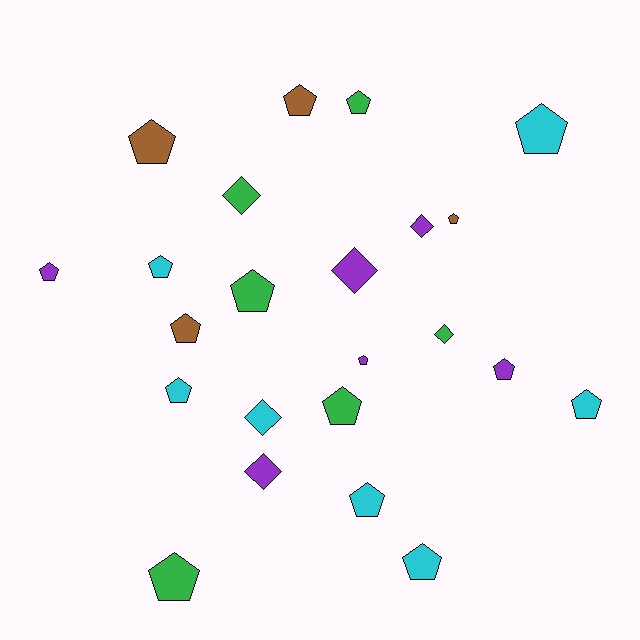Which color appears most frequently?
Cyan, with 7 objects.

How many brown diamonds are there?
There are no brown diamonds.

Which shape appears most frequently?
Pentagon, with 17 objects.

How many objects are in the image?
There are 23 objects.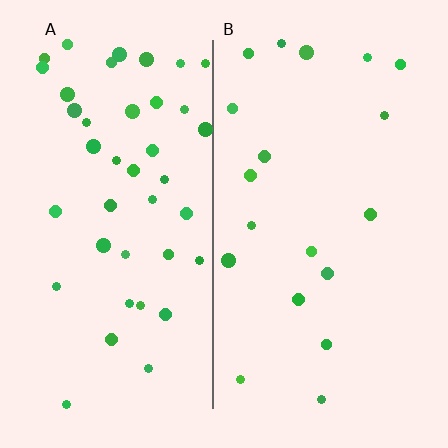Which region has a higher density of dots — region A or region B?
A (the left).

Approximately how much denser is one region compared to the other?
Approximately 2.3× — region A over region B.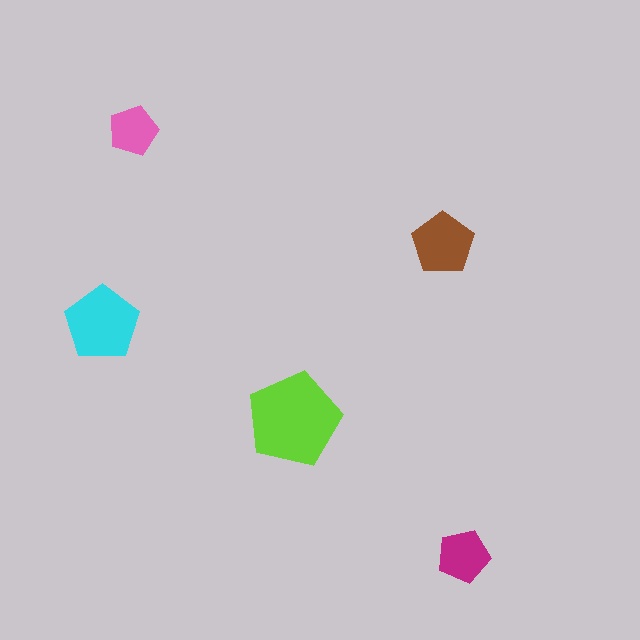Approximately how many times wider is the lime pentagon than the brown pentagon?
About 1.5 times wider.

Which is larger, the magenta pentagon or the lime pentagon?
The lime one.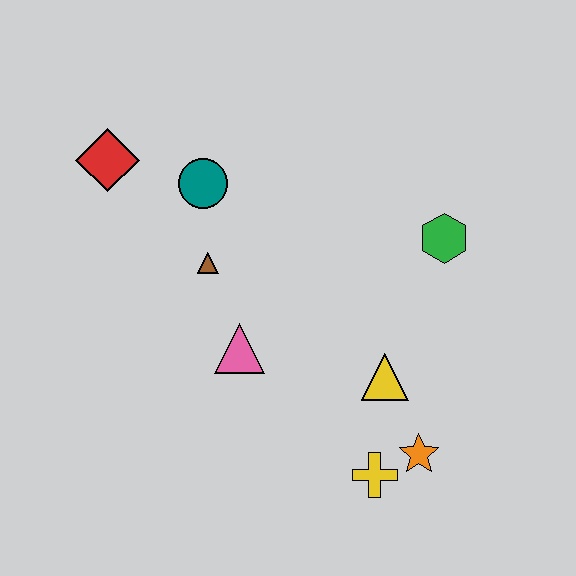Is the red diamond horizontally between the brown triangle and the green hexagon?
No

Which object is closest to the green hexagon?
The yellow triangle is closest to the green hexagon.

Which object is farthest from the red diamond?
The orange star is farthest from the red diamond.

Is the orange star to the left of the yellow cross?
No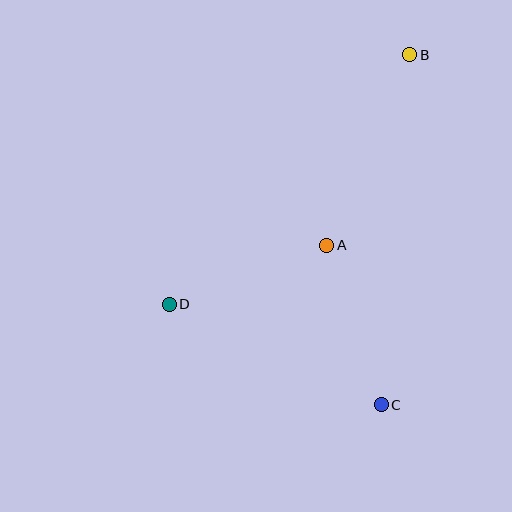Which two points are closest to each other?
Points A and D are closest to each other.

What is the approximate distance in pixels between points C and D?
The distance between C and D is approximately 235 pixels.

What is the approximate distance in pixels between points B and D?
The distance between B and D is approximately 347 pixels.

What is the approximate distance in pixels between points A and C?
The distance between A and C is approximately 168 pixels.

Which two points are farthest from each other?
Points B and C are farthest from each other.